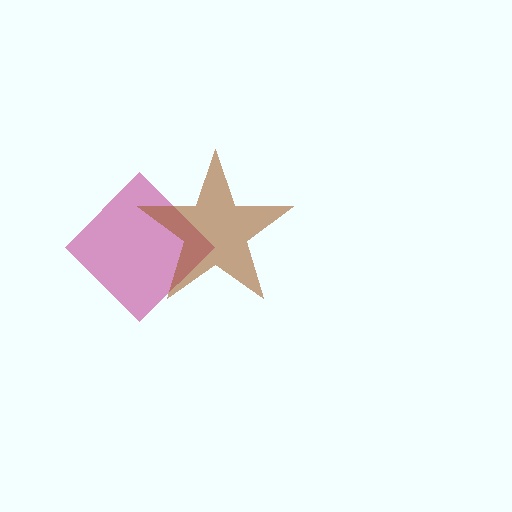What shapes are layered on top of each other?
The layered shapes are: a magenta diamond, a brown star.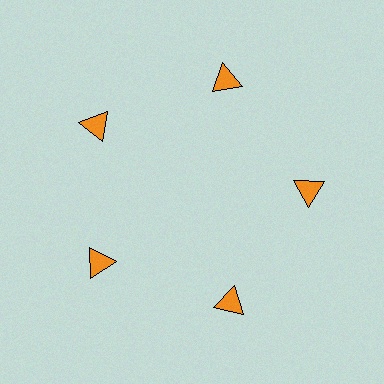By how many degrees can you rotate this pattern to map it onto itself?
The pattern maps onto itself every 72 degrees of rotation.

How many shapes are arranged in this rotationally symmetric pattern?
There are 5 shapes, arranged in 5 groups of 1.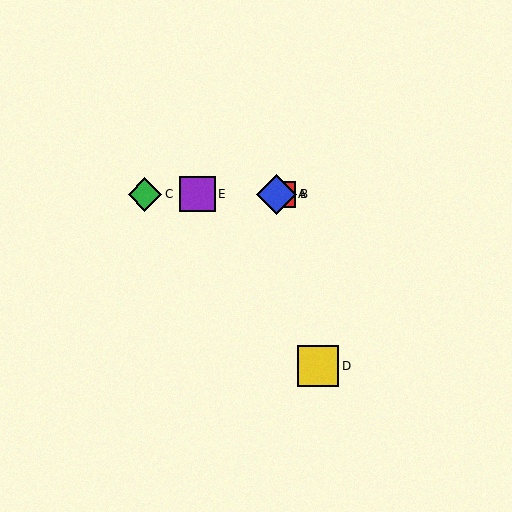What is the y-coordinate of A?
Object A is at y≈194.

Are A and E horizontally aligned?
Yes, both are at y≈194.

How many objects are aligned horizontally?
4 objects (A, B, C, E) are aligned horizontally.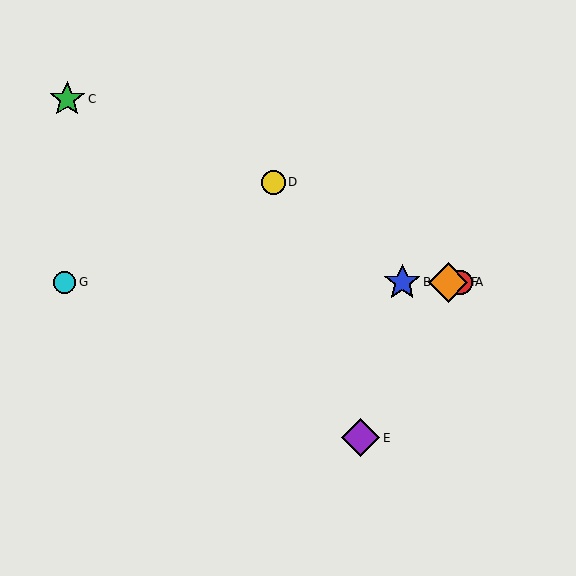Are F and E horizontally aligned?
No, F is at y≈282 and E is at y≈438.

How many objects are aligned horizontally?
4 objects (A, B, F, G) are aligned horizontally.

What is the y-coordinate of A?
Object A is at y≈282.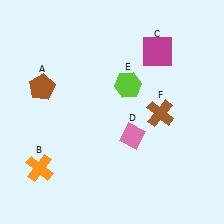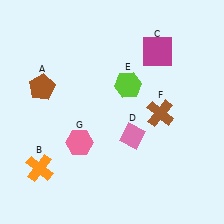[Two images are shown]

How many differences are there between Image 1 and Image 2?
There is 1 difference between the two images.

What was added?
A pink hexagon (G) was added in Image 2.